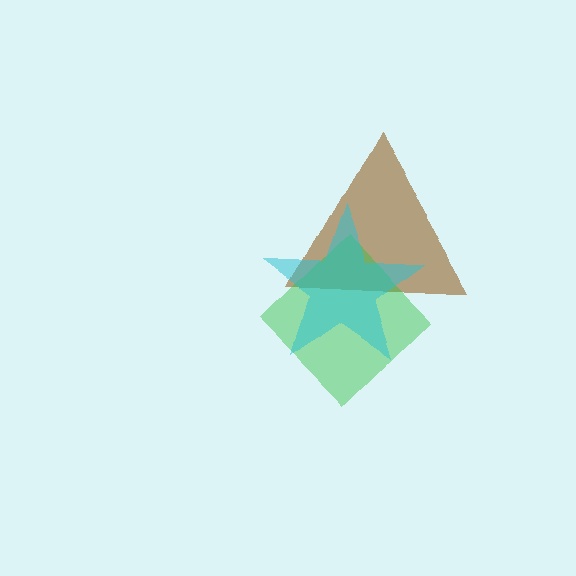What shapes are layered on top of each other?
The layered shapes are: a brown triangle, a green diamond, a cyan star.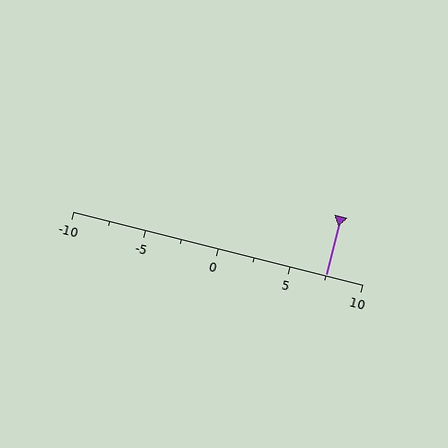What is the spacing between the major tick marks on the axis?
The major ticks are spaced 5 apart.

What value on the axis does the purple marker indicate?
The marker indicates approximately 7.5.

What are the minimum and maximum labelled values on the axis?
The axis runs from -10 to 10.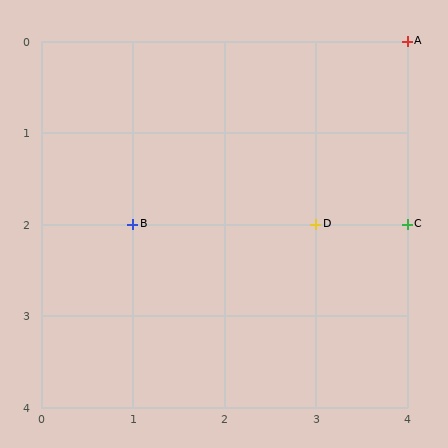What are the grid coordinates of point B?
Point B is at grid coordinates (1, 2).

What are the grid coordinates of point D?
Point D is at grid coordinates (3, 2).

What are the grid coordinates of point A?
Point A is at grid coordinates (4, 0).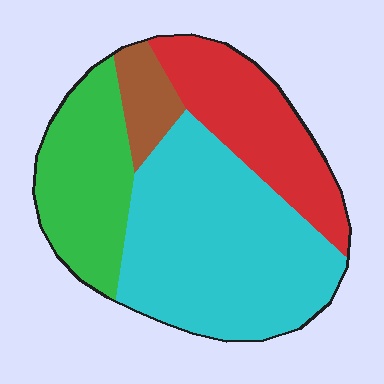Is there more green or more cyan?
Cyan.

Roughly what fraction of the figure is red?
Red covers around 25% of the figure.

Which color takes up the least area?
Brown, at roughly 5%.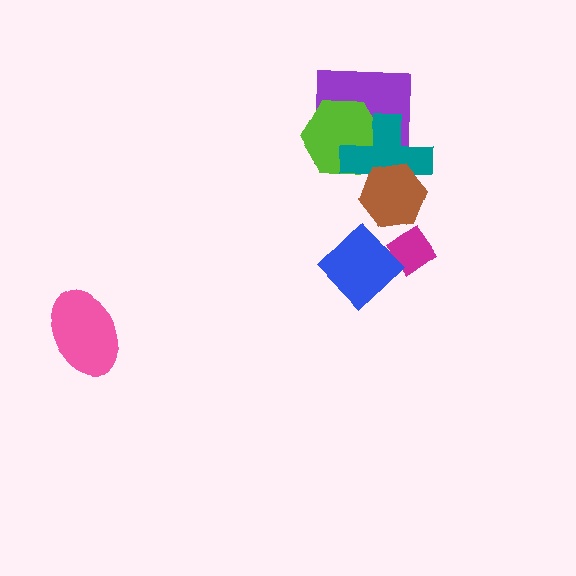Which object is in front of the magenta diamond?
The blue diamond is in front of the magenta diamond.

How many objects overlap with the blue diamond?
1 object overlaps with the blue diamond.